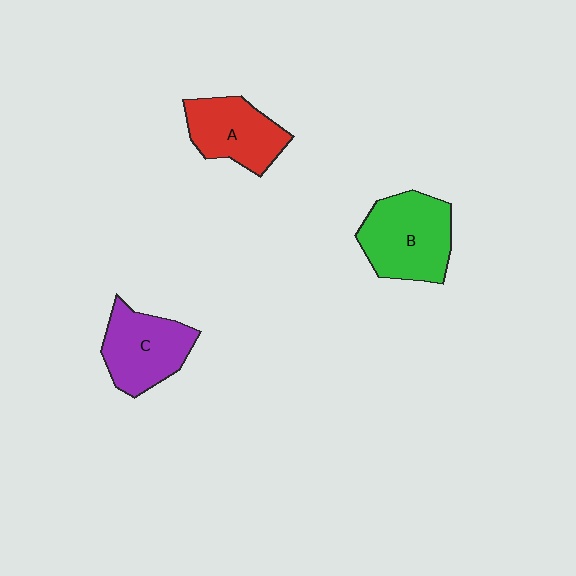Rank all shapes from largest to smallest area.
From largest to smallest: B (green), C (purple), A (red).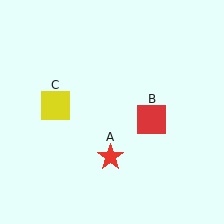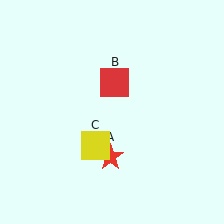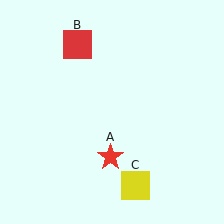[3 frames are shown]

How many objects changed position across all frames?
2 objects changed position: red square (object B), yellow square (object C).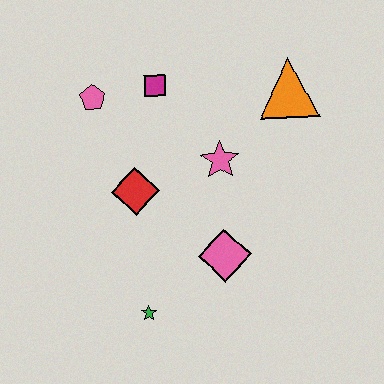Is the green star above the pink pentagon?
No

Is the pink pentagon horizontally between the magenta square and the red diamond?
No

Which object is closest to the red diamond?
The pink star is closest to the red diamond.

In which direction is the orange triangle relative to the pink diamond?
The orange triangle is above the pink diamond.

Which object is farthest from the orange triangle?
The green star is farthest from the orange triangle.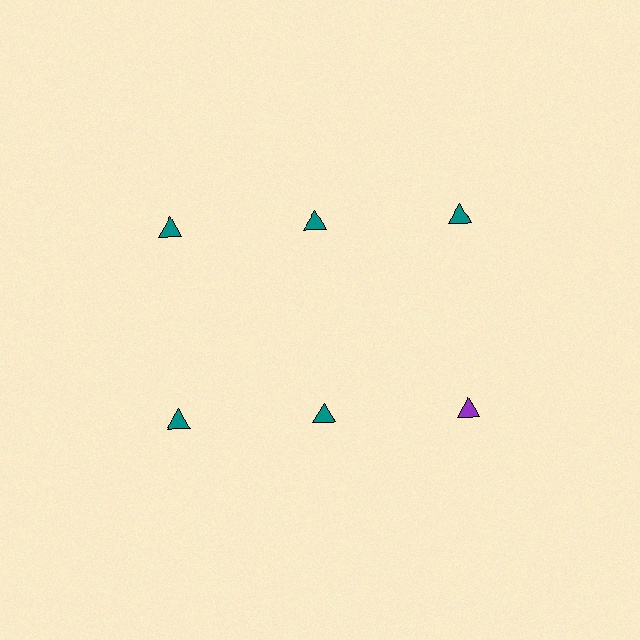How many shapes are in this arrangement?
There are 6 shapes arranged in a grid pattern.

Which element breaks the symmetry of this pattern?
The purple triangle in the second row, center column breaks the symmetry. All other shapes are teal triangles.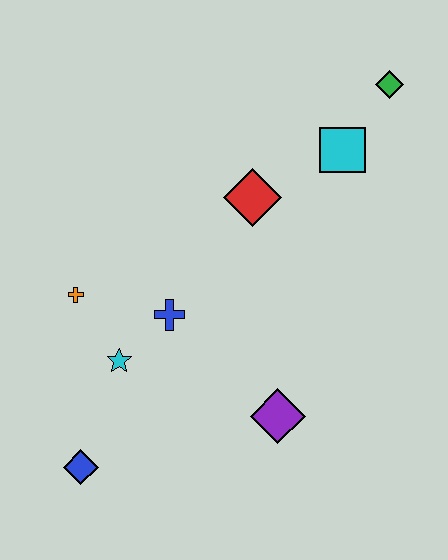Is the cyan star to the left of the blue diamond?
No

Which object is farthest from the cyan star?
The green diamond is farthest from the cyan star.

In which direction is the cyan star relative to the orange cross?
The cyan star is below the orange cross.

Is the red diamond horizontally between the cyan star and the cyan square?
Yes